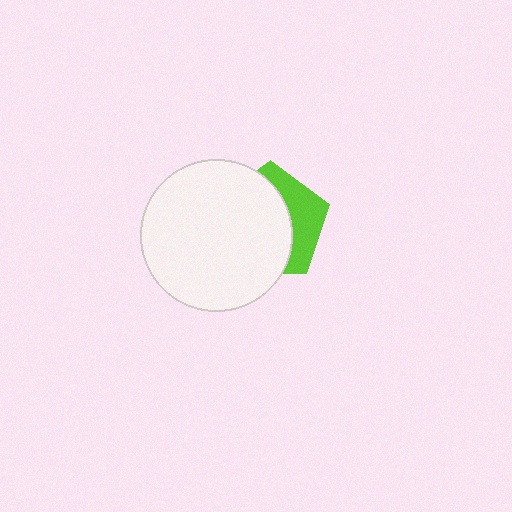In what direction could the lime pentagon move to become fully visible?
The lime pentagon could move right. That would shift it out from behind the white circle entirely.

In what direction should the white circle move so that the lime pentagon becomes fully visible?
The white circle should move left. That is the shortest direction to clear the overlap and leave the lime pentagon fully visible.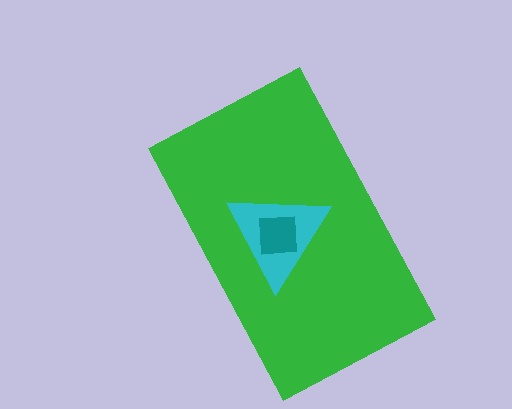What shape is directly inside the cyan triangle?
The teal square.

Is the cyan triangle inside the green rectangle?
Yes.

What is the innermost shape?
The teal square.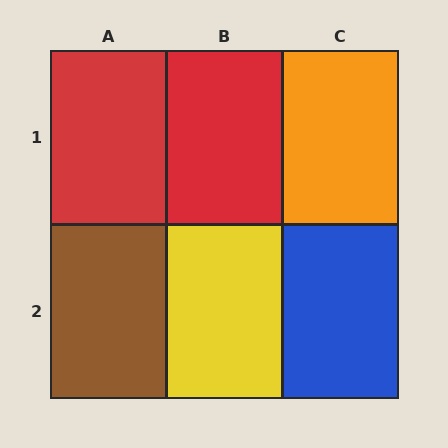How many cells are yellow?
1 cell is yellow.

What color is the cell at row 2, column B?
Yellow.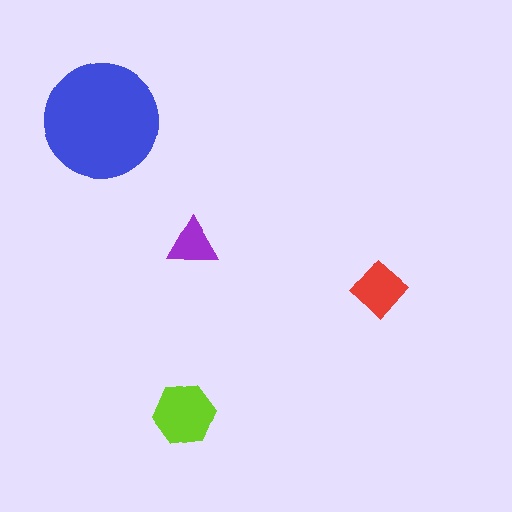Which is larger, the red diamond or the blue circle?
The blue circle.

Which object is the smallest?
The purple triangle.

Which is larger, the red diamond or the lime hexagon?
The lime hexagon.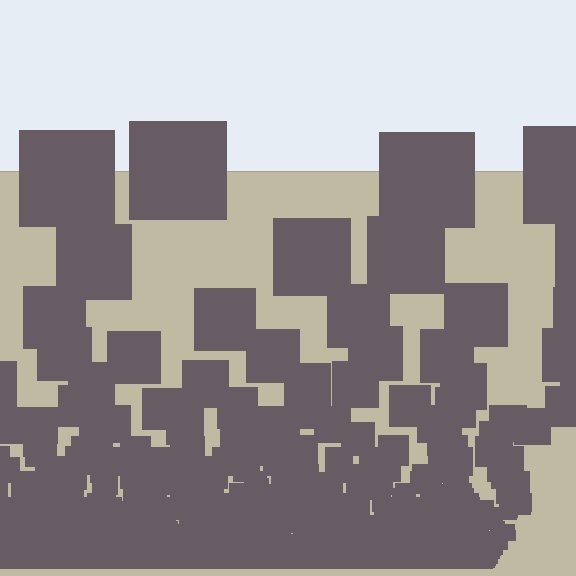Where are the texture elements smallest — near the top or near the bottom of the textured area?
Near the bottom.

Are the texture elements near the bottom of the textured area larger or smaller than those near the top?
Smaller. The gradient is inverted — elements near the bottom are smaller and denser.